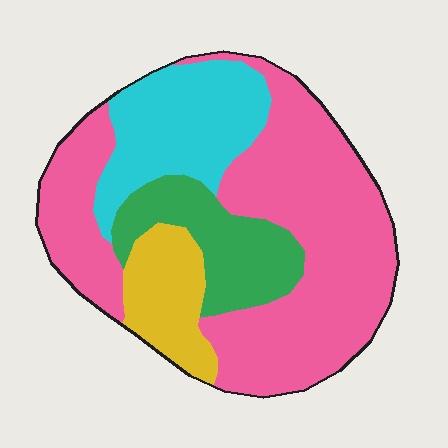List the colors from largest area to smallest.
From largest to smallest: pink, cyan, green, yellow.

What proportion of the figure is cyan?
Cyan covers 20% of the figure.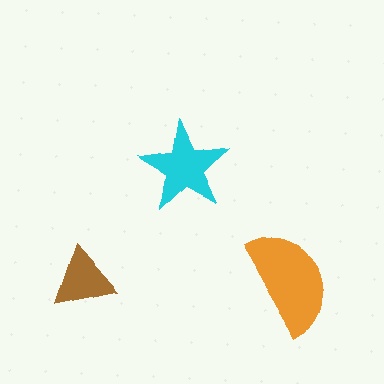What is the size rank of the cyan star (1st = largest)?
2nd.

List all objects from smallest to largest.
The brown triangle, the cyan star, the orange semicircle.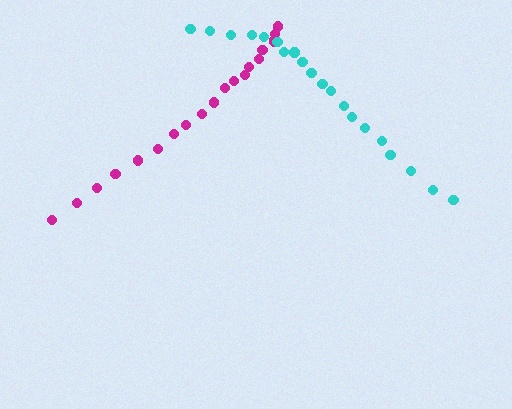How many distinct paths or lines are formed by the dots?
There are 2 distinct paths.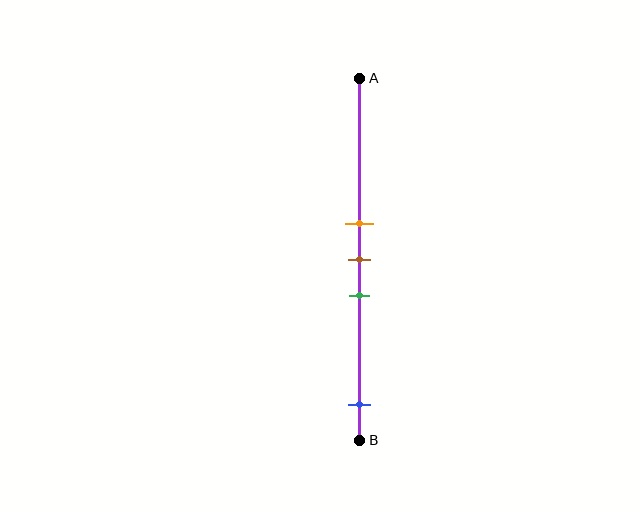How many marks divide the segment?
There are 4 marks dividing the segment.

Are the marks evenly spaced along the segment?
No, the marks are not evenly spaced.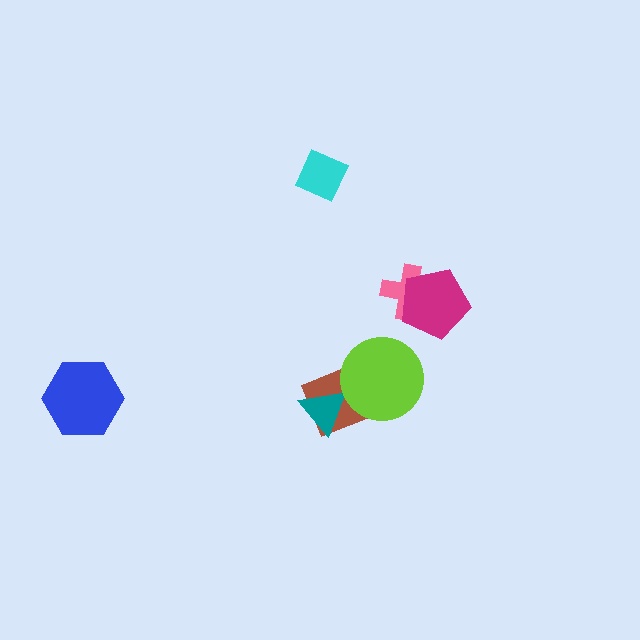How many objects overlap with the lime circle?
1 object overlaps with the lime circle.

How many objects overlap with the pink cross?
1 object overlaps with the pink cross.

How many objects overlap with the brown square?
2 objects overlap with the brown square.